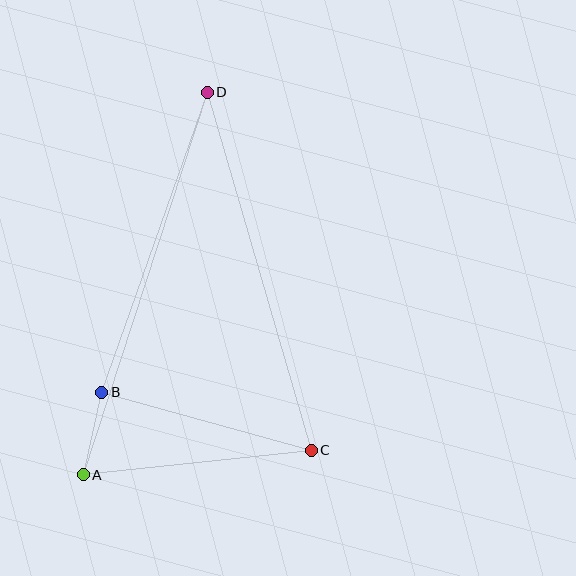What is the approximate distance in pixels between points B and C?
The distance between B and C is approximately 218 pixels.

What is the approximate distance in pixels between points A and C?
The distance between A and C is approximately 229 pixels.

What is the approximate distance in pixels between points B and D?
The distance between B and D is approximately 318 pixels.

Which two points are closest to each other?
Points A and B are closest to each other.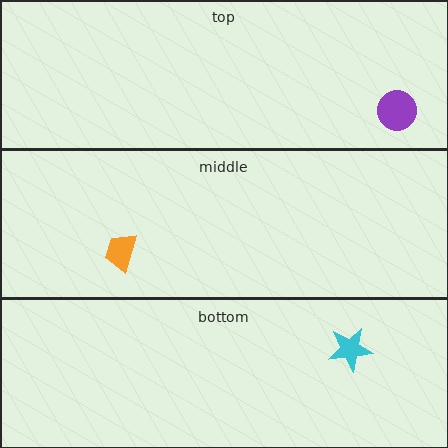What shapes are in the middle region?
The orange trapezoid.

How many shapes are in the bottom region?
1.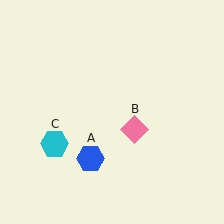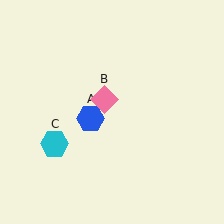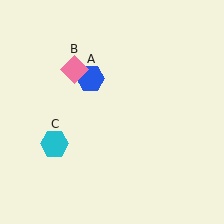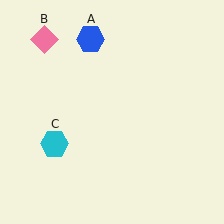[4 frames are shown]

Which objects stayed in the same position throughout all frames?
Cyan hexagon (object C) remained stationary.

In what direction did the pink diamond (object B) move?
The pink diamond (object B) moved up and to the left.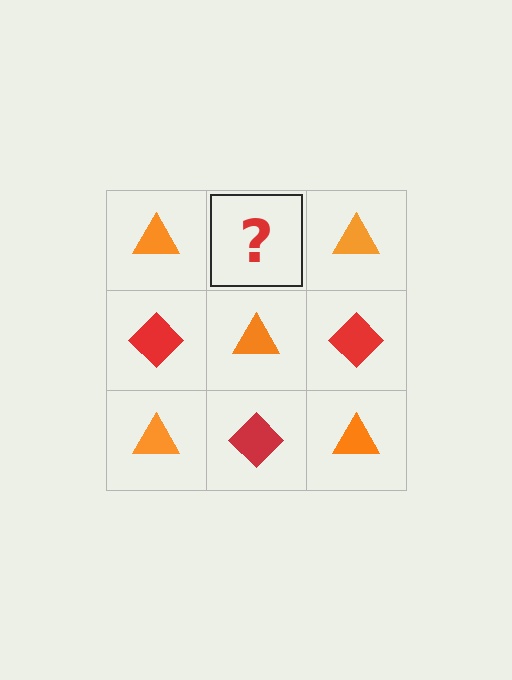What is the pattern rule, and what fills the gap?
The rule is that it alternates orange triangle and red diamond in a checkerboard pattern. The gap should be filled with a red diamond.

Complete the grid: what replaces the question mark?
The question mark should be replaced with a red diamond.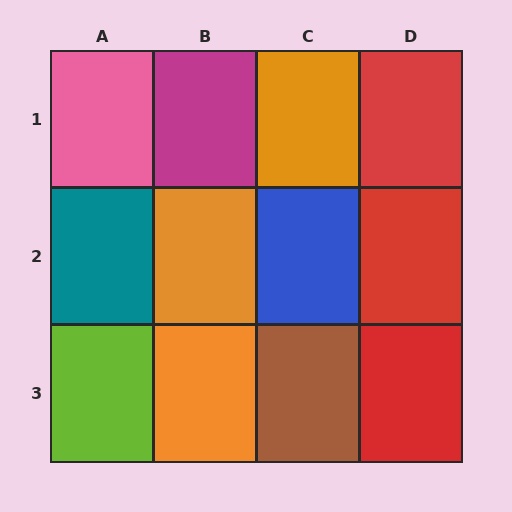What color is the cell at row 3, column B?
Orange.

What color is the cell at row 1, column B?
Magenta.